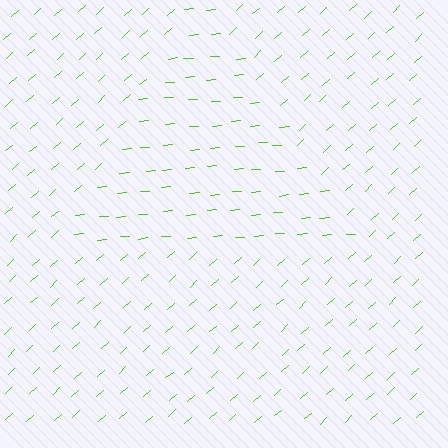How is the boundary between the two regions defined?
The boundary is defined purely by a change in line orientation (approximately 38 degrees difference). All lines are the same color and thickness.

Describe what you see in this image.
The image is filled with small lime line segments. A triangle region in the image has lines oriented differently from the surrounding lines, creating a visible texture boundary.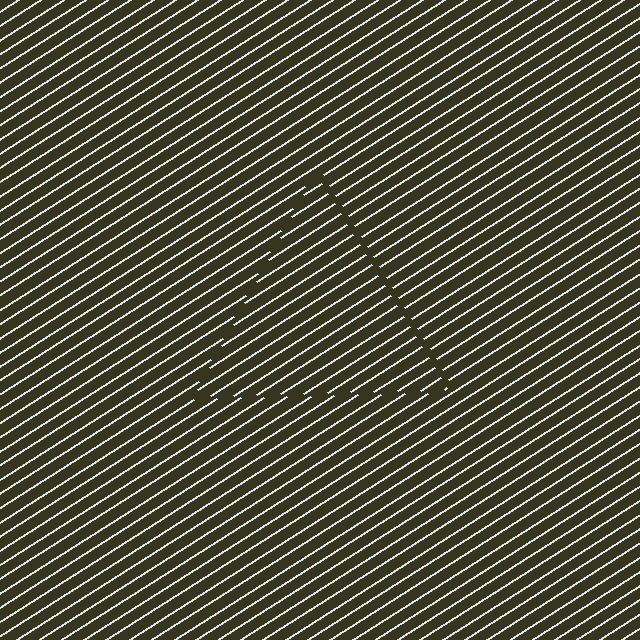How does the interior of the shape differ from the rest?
The interior of the shape contains the same grating, shifted by half a period — the contour is defined by the phase discontinuity where line-ends from the inner and outer gratings abut.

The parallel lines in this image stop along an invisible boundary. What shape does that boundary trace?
An illusory triangle. The interior of the shape contains the same grating, shifted by half a period — the contour is defined by the phase discontinuity where line-ends from the inner and outer gratings abut.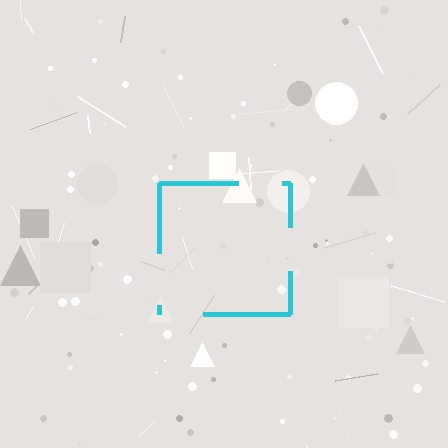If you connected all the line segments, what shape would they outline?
They would outline a square.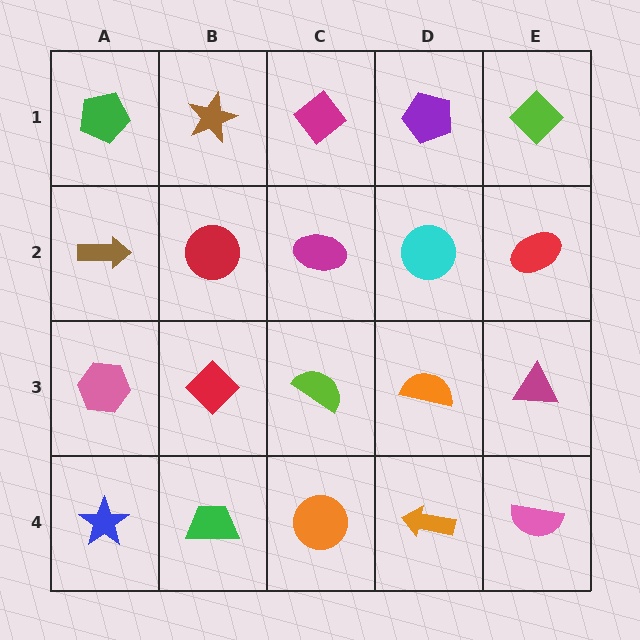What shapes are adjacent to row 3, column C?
A magenta ellipse (row 2, column C), an orange circle (row 4, column C), a red diamond (row 3, column B), an orange semicircle (row 3, column D).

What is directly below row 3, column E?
A pink semicircle.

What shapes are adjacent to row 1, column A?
A brown arrow (row 2, column A), a brown star (row 1, column B).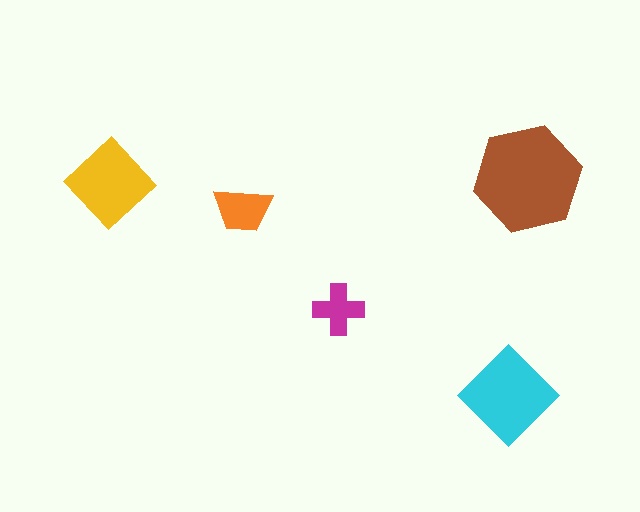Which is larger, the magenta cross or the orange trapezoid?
The orange trapezoid.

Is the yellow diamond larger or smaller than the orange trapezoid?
Larger.